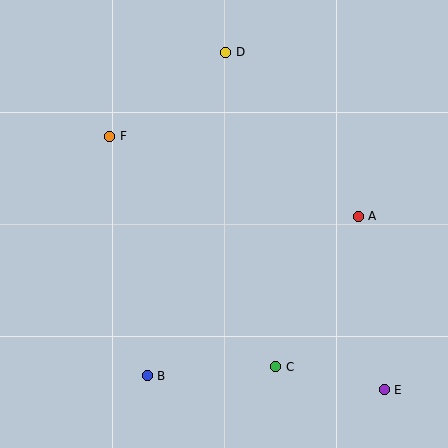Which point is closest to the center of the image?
Point A at (358, 216) is closest to the center.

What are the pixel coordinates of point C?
Point C is at (276, 367).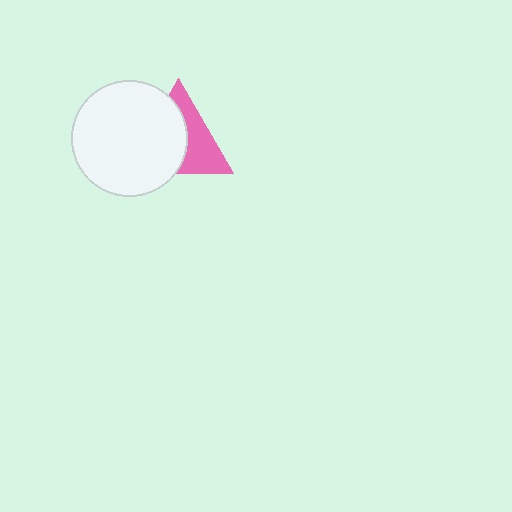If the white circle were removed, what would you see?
You would see the complete pink triangle.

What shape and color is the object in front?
The object in front is a white circle.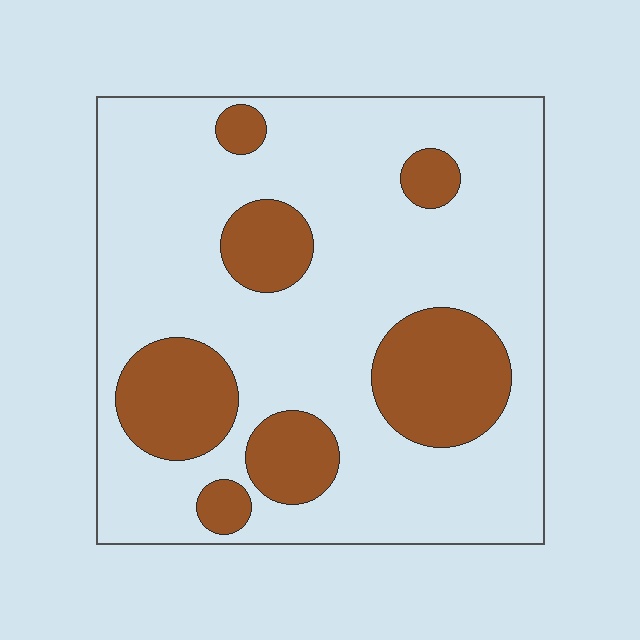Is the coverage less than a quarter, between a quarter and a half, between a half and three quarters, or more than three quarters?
Less than a quarter.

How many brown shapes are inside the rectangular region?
7.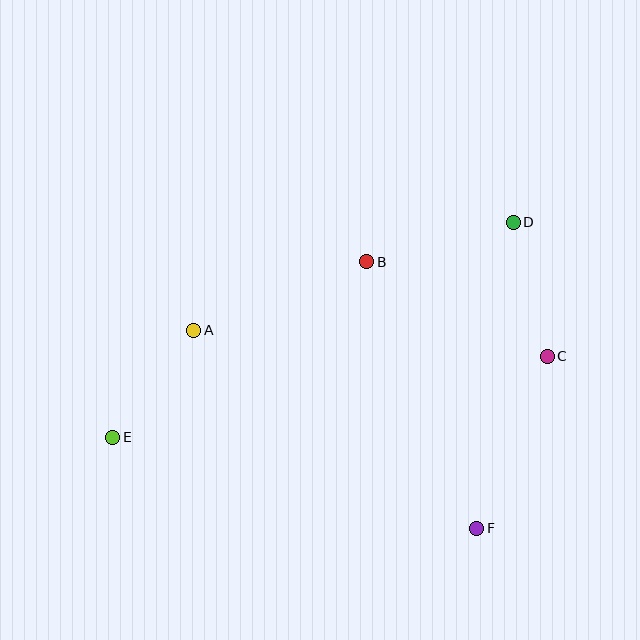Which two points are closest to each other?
Points A and E are closest to each other.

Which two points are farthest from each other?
Points D and E are farthest from each other.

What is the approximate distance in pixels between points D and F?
The distance between D and F is approximately 308 pixels.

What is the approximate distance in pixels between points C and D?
The distance between C and D is approximately 139 pixels.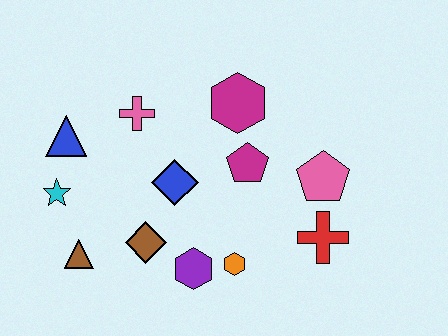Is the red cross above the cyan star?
No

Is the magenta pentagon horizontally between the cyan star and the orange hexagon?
No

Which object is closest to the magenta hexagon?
The magenta pentagon is closest to the magenta hexagon.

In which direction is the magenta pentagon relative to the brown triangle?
The magenta pentagon is to the right of the brown triangle.